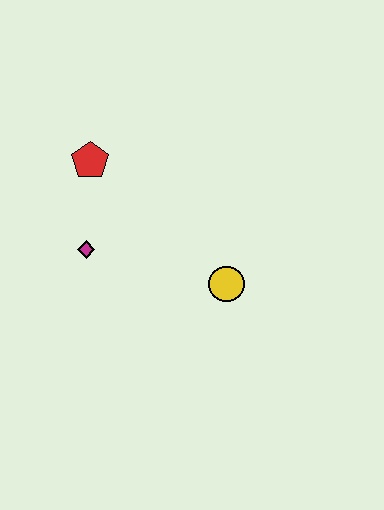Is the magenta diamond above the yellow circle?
Yes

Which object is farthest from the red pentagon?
The yellow circle is farthest from the red pentagon.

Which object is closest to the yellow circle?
The magenta diamond is closest to the yellow circle.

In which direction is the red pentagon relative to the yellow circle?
The red pentagon is to the left of the yellow circle.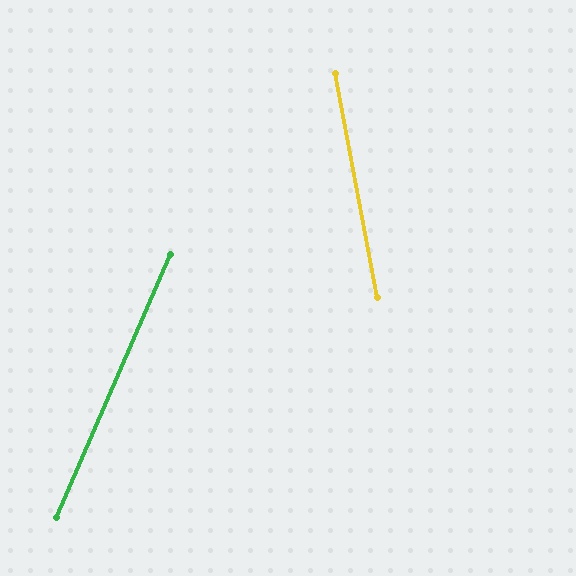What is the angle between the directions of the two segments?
Approximately 34 degrees.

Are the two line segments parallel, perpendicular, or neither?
Neither parallel nor perpendicular — they differ by about 34°.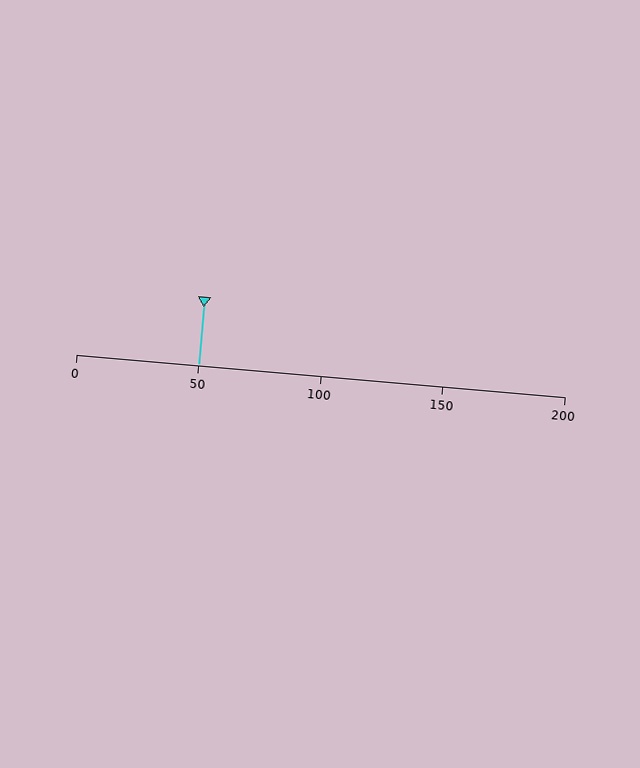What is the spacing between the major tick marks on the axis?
The major ticks are spaced 50 apart.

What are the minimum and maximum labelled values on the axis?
The axis runs from 0 to 200.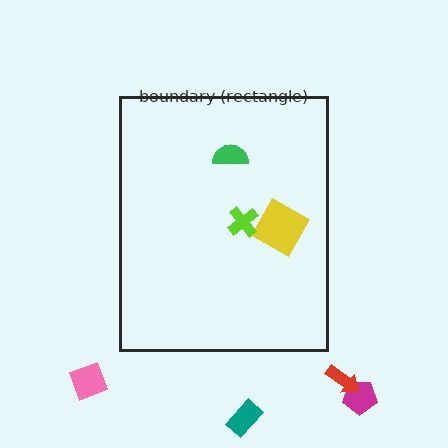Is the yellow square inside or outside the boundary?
Inside.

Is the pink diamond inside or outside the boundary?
Outside.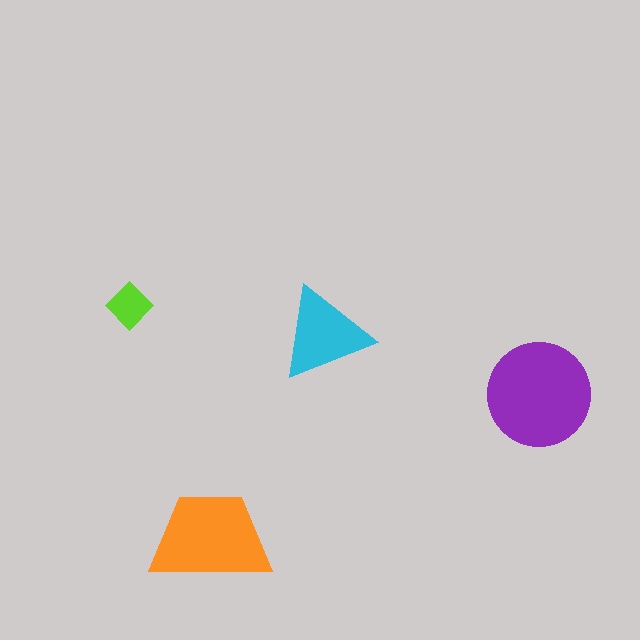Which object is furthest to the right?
The purple circle is rightmost.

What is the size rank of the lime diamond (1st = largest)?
4th.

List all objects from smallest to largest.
The lime diamond, the cyan triangle, the orange trapezoid, the purple circle.